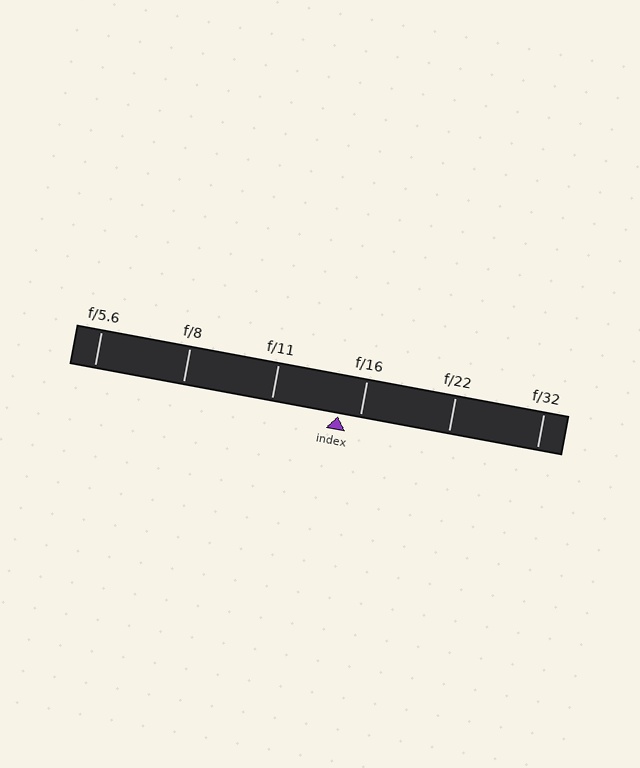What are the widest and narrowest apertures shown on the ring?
The widest aperture shown is f/5.6 and the narrowest is f/32.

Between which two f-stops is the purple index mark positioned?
The index mark is between f/11 and f/16.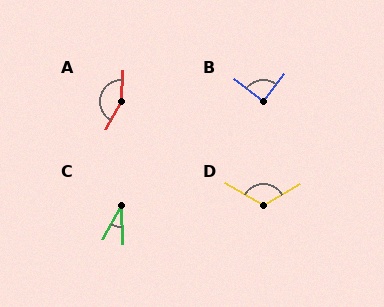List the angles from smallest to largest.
C (30°), B (90°), D (120°), A (153°).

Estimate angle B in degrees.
Approximately 90 degrees.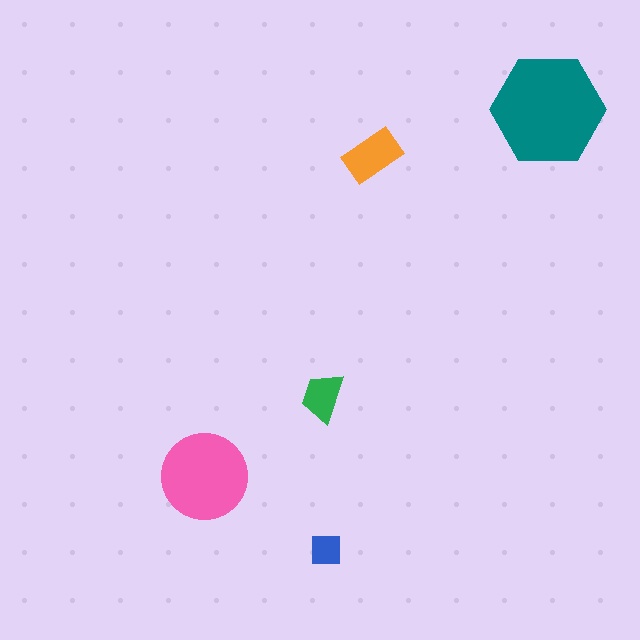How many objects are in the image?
There are 5 objects in the image.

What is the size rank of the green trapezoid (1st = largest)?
4th.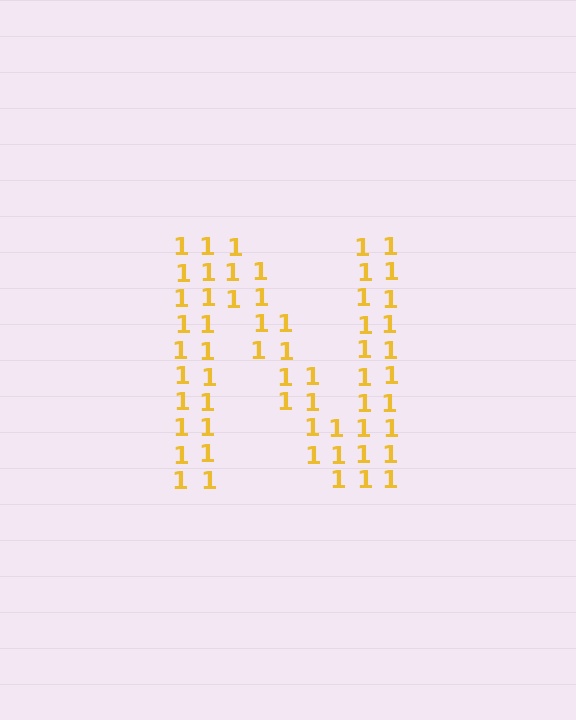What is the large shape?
The large shape is the letter N.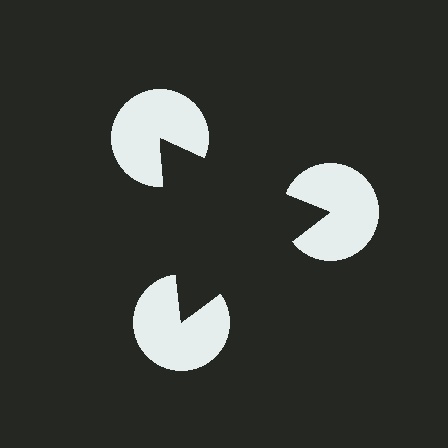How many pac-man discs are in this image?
There are 3 — one at each vertex of the illusory triangle.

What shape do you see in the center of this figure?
An illusory triangle — its edges are inferred from the aligned wedge cuts in the pac-man discs, not physically drawn.